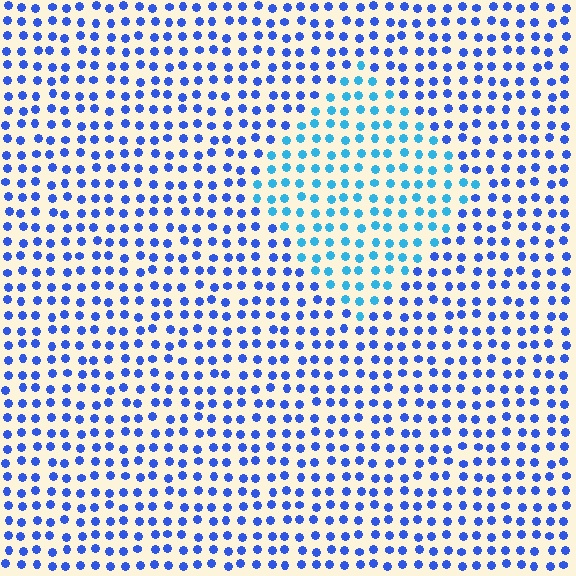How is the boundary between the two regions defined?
The boundary is defined purely by a slight shift in hue (about 32 degrees). Spacing, size, and orientation are identical on both sides.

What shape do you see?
I see a diamond.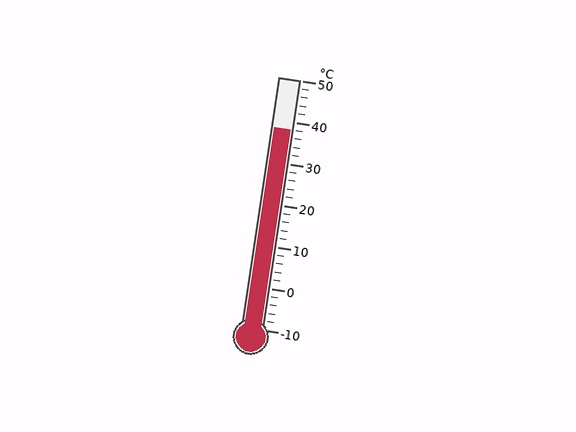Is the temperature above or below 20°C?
The temperature is above 20°C.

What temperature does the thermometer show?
The thermometer shows approximately 38°C.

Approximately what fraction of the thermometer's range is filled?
The thermometer is filled to approximately 80% of its range.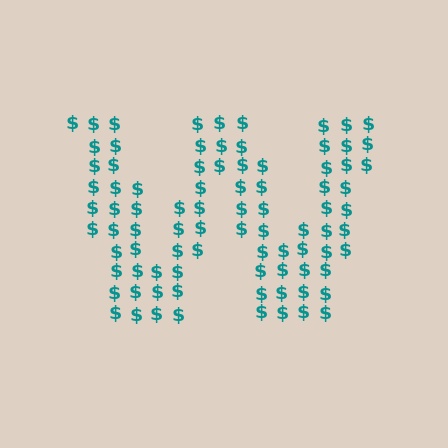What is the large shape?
The large shape is the letter W.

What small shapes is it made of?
It is made of small dollar signs.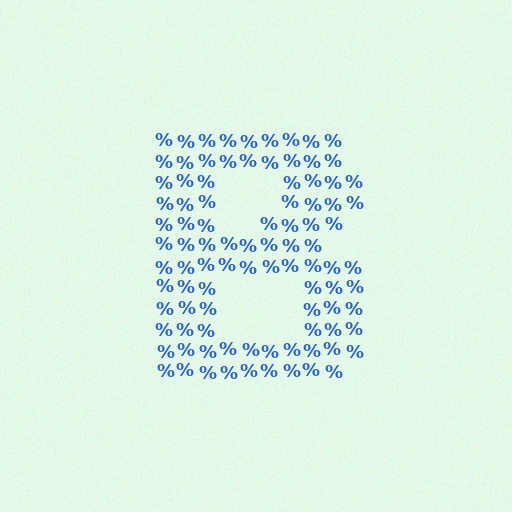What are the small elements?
The small elements are percent signs.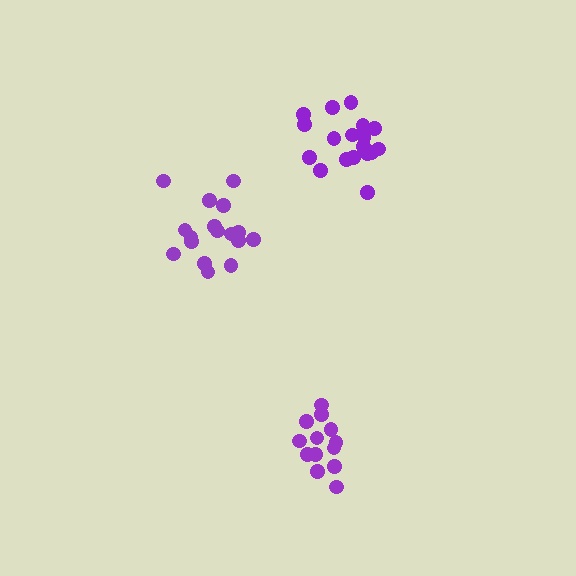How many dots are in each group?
Group 1: 18 dots, Group 2: 17 dots, Group 3: 13 dots (48 total).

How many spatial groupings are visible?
There are 3 spatial groupings.